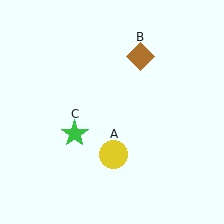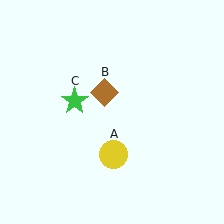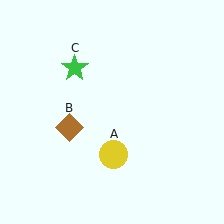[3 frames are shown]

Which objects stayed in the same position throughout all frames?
Yellow circle (object A) remained stationary.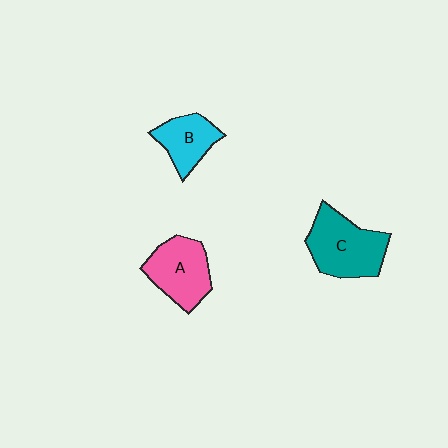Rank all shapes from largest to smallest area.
From largest to smallest: C (teal), A (pink), B (cyan).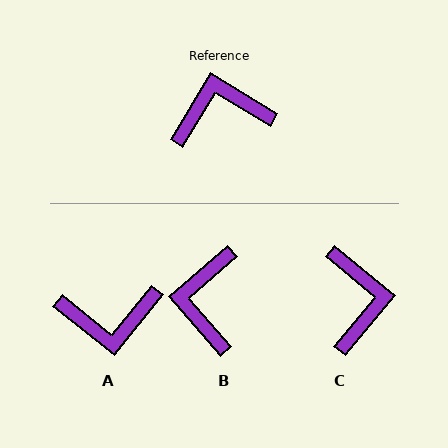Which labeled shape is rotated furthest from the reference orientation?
A, about 172 degrees away.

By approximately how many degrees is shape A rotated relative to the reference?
Approximately 172 degrees counter-clockwise.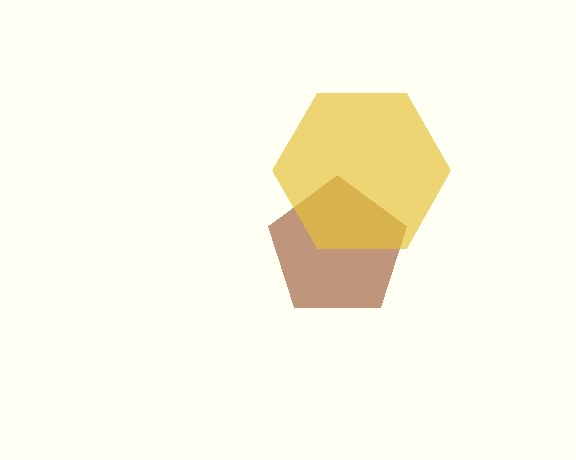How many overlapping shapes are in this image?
There are 2 overlapping shapes in the image.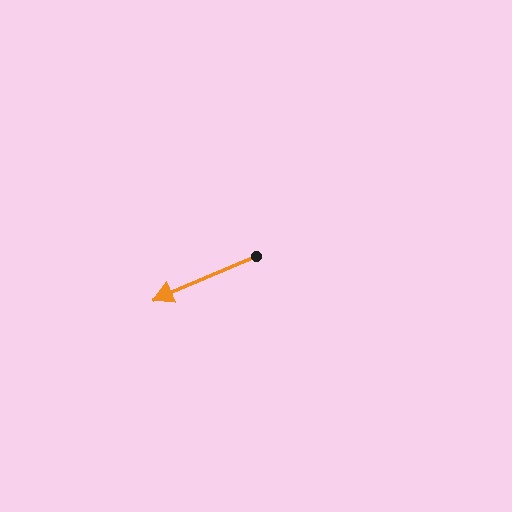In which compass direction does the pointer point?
Southwest.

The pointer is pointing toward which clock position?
Roughly 8 o'clock.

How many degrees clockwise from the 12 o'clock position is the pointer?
Approximately 247 degrees.